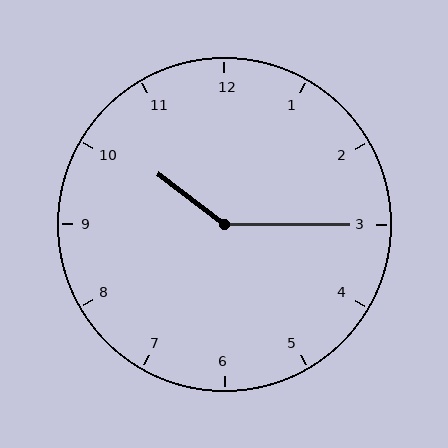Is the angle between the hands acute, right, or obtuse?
It is obtuse.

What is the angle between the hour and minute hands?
Approximately 142 degrees.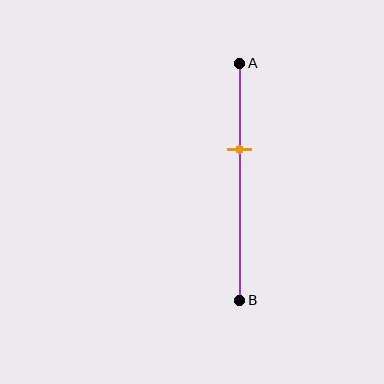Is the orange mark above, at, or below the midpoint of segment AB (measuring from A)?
The orange mark is above the midpoint of segment AB.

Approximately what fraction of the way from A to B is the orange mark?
The orange mark is approximately 35% of the way from A to B.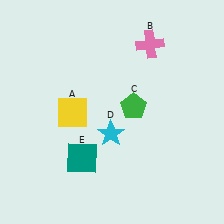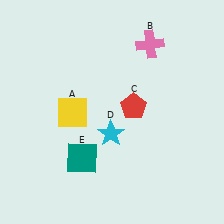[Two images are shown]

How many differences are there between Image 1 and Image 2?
There is 1 difference between the two images.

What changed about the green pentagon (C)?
In Image 1, C is green. In Image 2, it changed to red.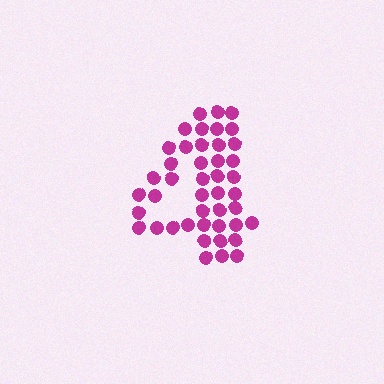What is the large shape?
The large shape is the digit 4.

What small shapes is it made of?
It is made of small circles.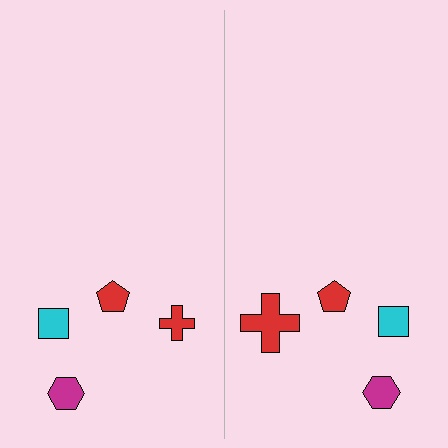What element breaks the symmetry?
The red cross on the right side has a different size than its mirror counterpart.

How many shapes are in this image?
There are 8 shapes in this image.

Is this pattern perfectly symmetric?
No, the pattern is not perfectly symmetric. The red cross on the right side has a different size than its mirror counterpart.